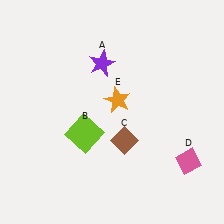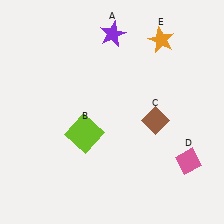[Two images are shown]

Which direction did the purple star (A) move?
The purple star (A) moved up.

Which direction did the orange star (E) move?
The orange star (E) moved up.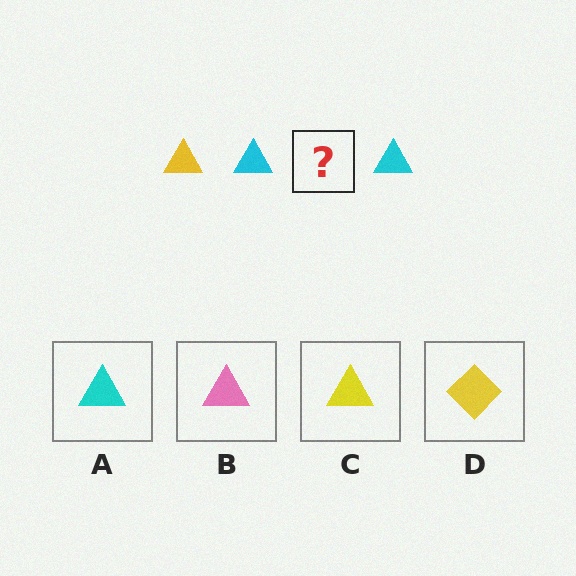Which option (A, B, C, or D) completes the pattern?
C.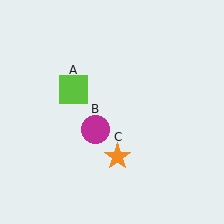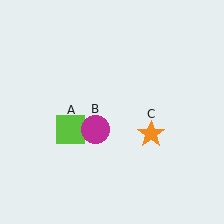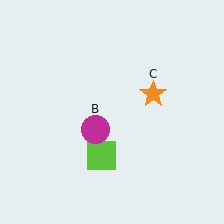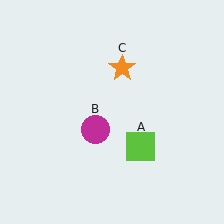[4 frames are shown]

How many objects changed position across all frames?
2 objects changed position: lime square (object A), orange star (object C).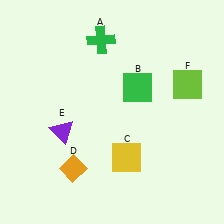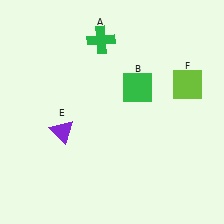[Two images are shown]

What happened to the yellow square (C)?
The yellow square (C) was removed in Image 2. It was in the bottom-right area of Image 1.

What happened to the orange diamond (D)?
The orange diamond (D) was removed in Image 2. It was in the bottom-left area of Image 1.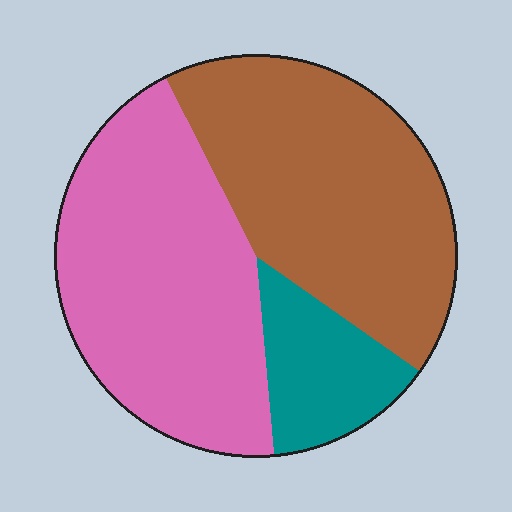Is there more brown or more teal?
Brown.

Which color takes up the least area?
Teal, at roughly 15%.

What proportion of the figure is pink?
Pink covers 44% of the figure.